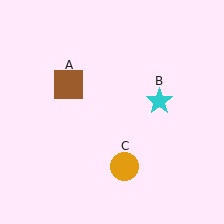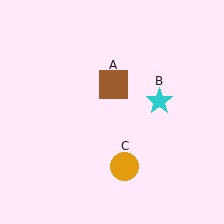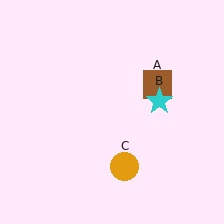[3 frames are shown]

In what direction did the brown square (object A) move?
The brown square (object A) moved right.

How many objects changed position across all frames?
1 object changed position: brown square (object A).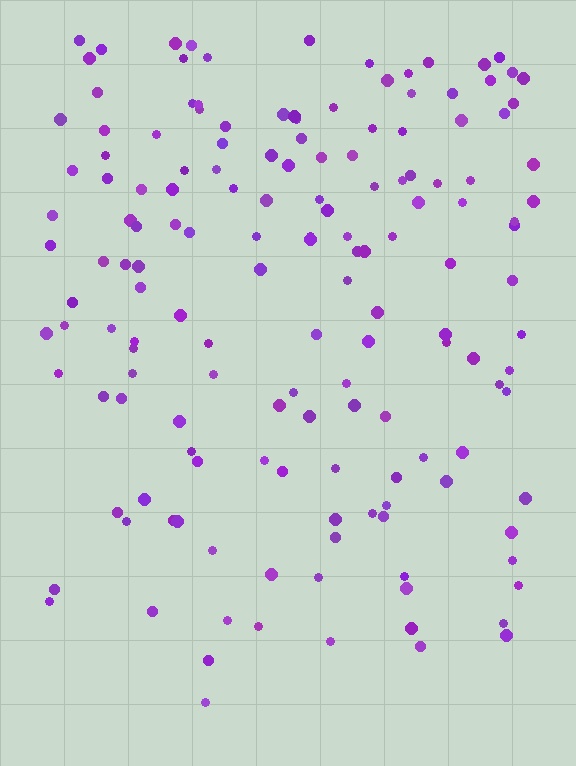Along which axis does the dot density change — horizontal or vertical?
Vertical.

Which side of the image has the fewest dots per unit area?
The bottom.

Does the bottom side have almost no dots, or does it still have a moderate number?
Still a moderate number, just noticeably fewer than the top.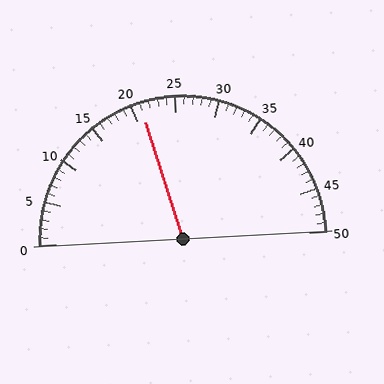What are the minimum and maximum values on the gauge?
The gauge ranges from 0 to 50.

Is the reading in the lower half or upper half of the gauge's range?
The reading is in the lower half of the range (0 to 50).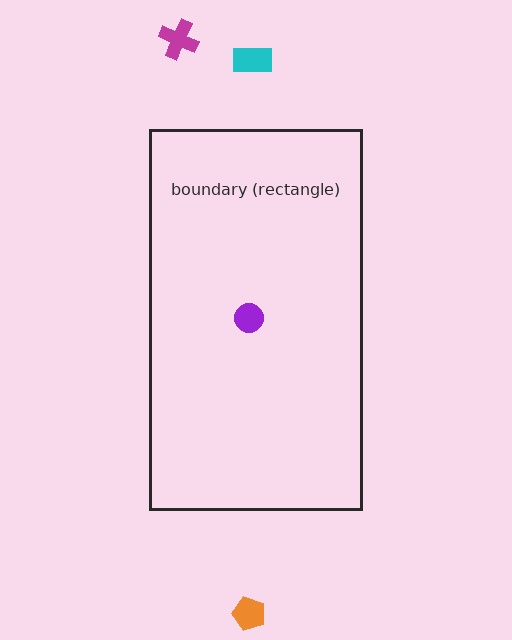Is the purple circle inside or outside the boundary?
Inside.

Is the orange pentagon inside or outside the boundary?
Outside.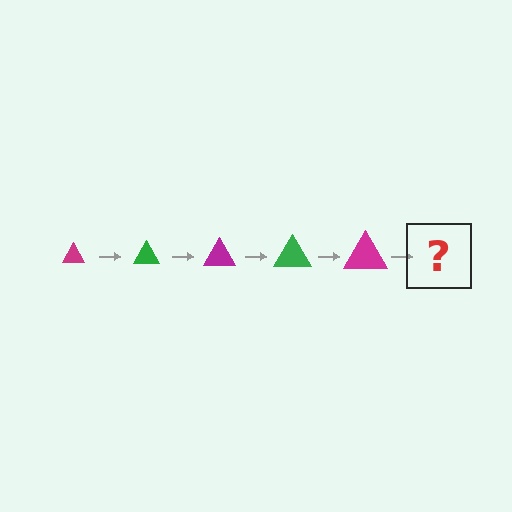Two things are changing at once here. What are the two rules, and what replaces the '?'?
The two rules are that the triangle grows larger each step and the color cycles through magenta and green. The '?' should be a green triangle, larger than the previous one.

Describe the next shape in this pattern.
It should be a green triangle, larger than the previous one.